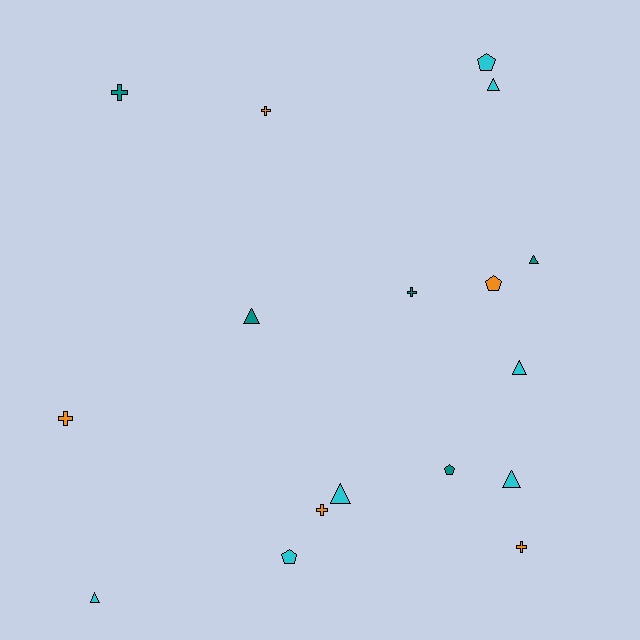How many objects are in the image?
There are 17 objects.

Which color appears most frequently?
Cyan, with 7 objects.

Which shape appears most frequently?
Triangle, with 7 objects.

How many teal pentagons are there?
There is 1 teal pentagon.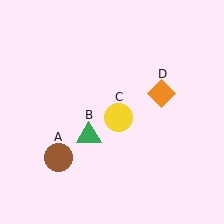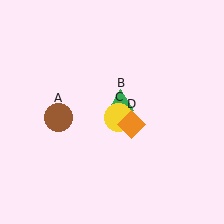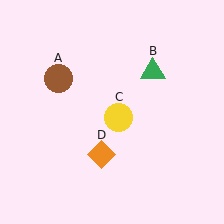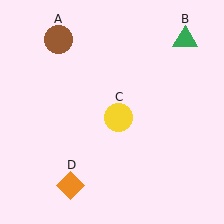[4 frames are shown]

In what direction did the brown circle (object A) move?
The brown circle (object A) moved up.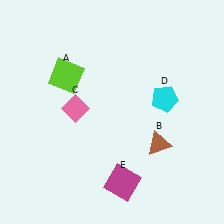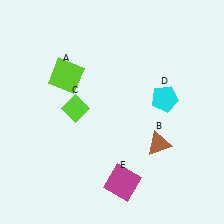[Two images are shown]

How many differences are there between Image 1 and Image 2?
There is 1 difference between the two images.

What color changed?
The diamond (C) changed from pink in Image 1 to lime in Image 2.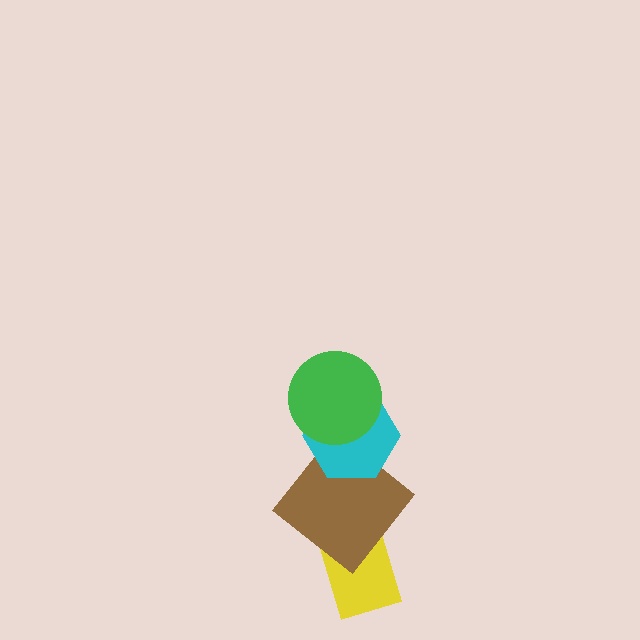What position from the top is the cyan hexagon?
The cyan hexagon is 2nd from the top.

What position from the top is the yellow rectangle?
The yellow rectangle is 4th from the top.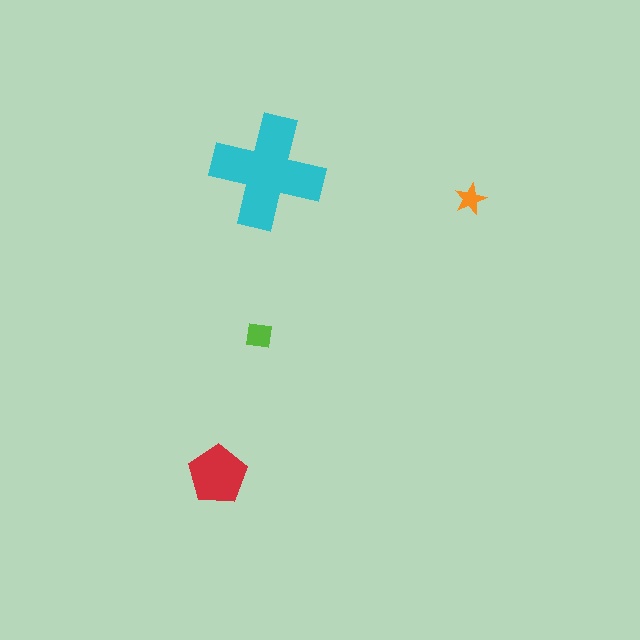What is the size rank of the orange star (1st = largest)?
4th.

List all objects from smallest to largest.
The orange star, the lime square, the red pentagon, the cyan cross.